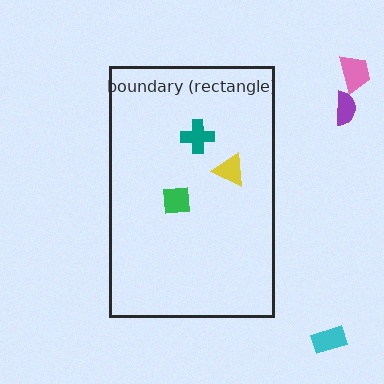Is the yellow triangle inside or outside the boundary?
Inside.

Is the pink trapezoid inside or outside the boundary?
Outside.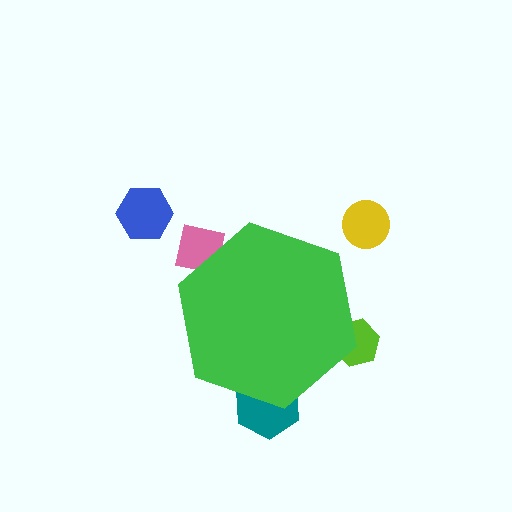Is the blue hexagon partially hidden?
No, the blue hexagon is fully visible.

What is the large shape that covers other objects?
A green hexagon.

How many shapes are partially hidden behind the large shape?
3 shapes are partially hidden.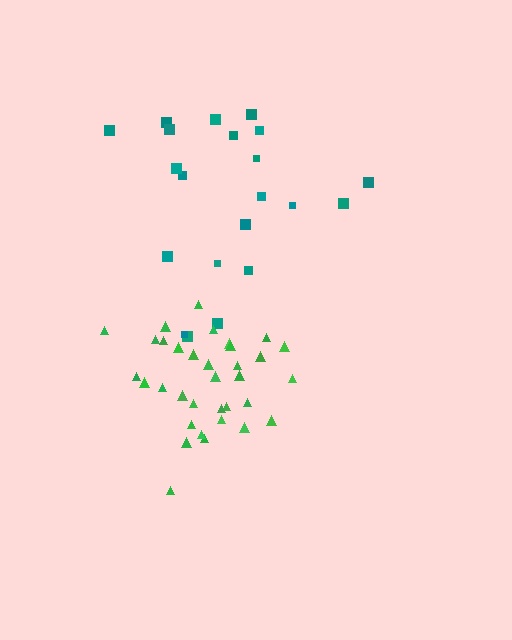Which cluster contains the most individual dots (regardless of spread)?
Green (34).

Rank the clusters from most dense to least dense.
green, teal.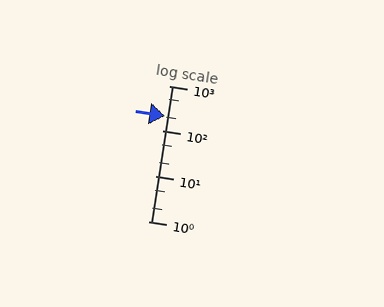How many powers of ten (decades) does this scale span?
The scale spans 3 decades, from 1 to 1000.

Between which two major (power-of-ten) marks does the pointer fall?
The pointer is between 100 and 1000.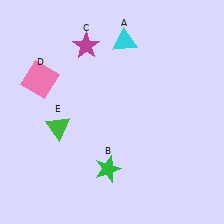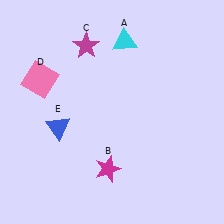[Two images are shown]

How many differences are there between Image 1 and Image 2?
There are 2 differences between the two images.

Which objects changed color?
B changed from green to magenta. E changed from green to blue.